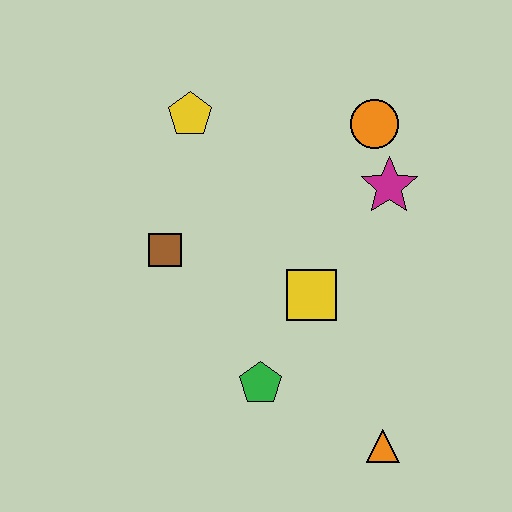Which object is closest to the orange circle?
The magenta star is closest to the orange circle.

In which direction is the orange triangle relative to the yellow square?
The orange triangle is below the yellow square.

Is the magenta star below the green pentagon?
No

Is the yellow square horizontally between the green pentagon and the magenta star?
Yes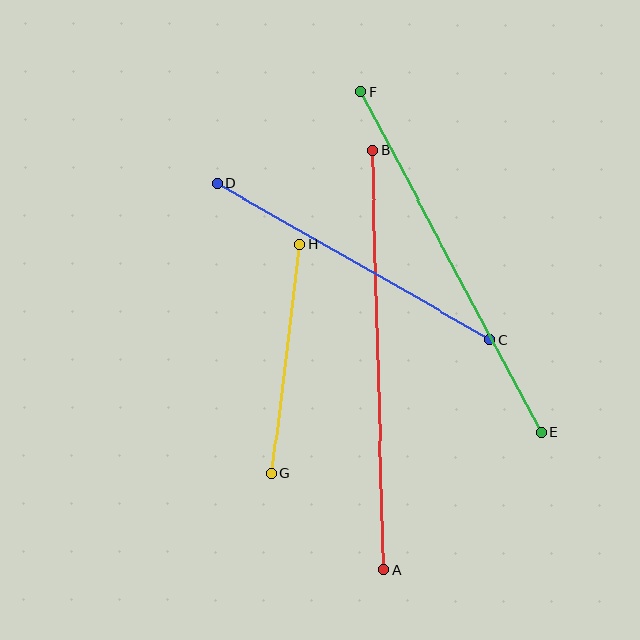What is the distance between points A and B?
The distance is approximately 420 pixels.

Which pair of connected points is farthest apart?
Points A and B are farthest apart.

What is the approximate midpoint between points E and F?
The midpoint is at approximately (451, 262) pixels.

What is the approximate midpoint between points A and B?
The midpoint is at approximately (378, 360) pixels.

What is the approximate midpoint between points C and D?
The midpoint is at approximately (353, 261) pixels.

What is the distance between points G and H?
The distance is approximately 231 pixels.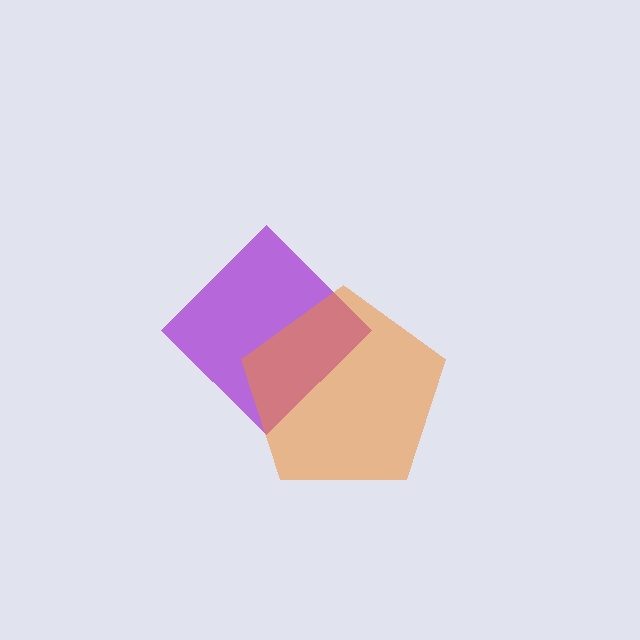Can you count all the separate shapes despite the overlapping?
Yes, there are 2 separate shapes.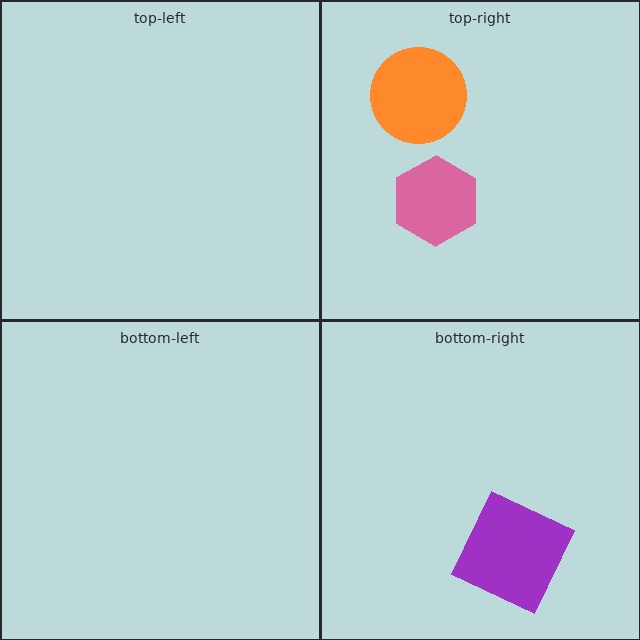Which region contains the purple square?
The bottom-right region.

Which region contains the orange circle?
The top-right region.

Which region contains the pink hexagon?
The top-right region.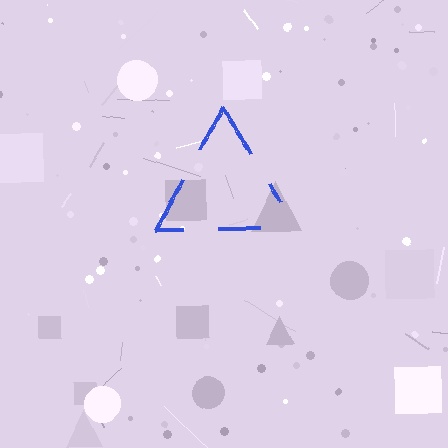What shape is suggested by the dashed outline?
The dashed outline suggests a triangle.